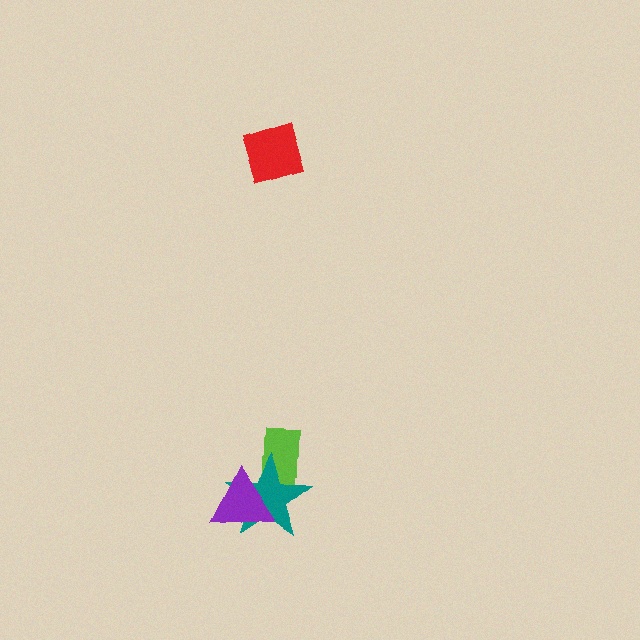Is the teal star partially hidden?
Yes, it is partially covered by another shape.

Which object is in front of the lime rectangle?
The teal star is in front of the lime rectangle.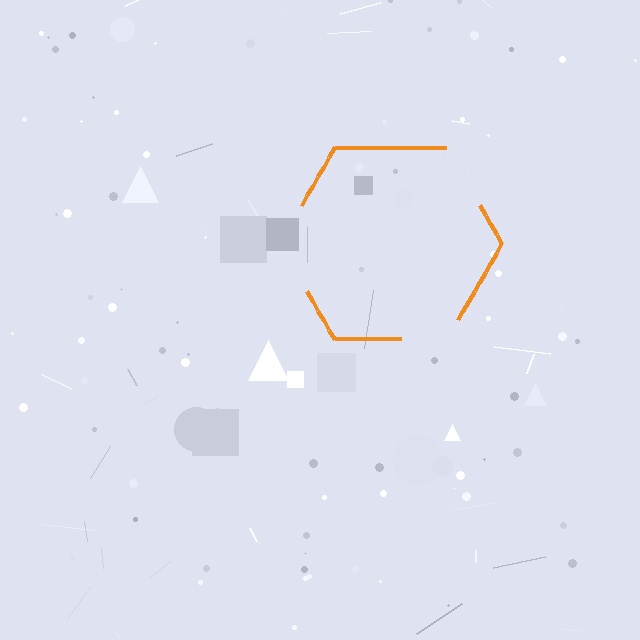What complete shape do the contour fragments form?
The contour fragments form a hexagon.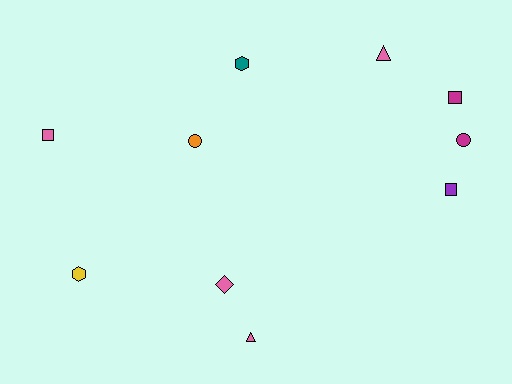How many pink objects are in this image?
There are 4 pink objects.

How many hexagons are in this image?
There are 2 hexagons.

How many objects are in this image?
There are 10 objects.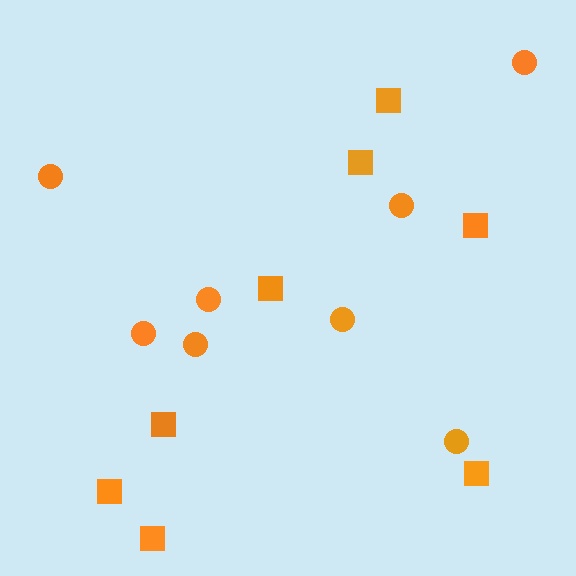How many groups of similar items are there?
There are 2 groups: one group of circles (8) and one group of squares (8).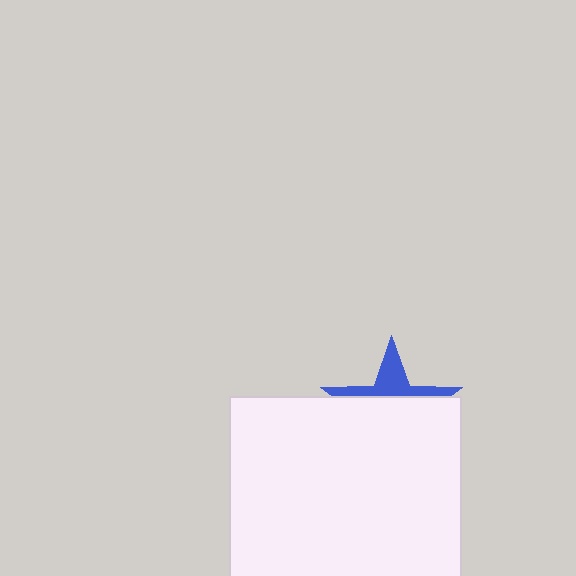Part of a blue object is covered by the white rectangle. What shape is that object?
It is a star.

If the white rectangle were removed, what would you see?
You would see the complete blue star.